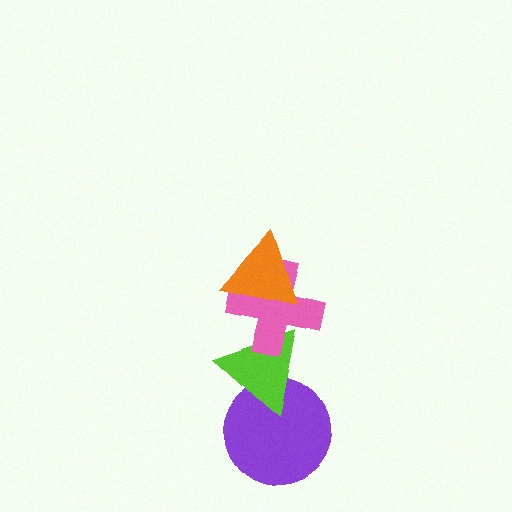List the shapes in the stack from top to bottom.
From top to bottom: the orange triangle, the pink cross, the lime triangle, the purple circle.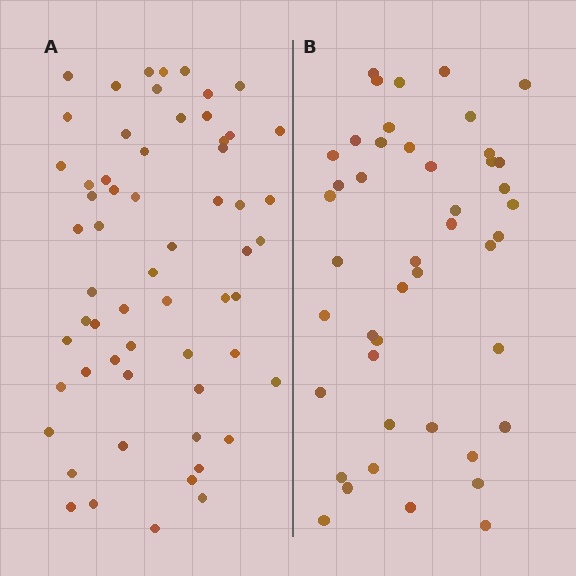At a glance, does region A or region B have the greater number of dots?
Region A (the left region) has more dots.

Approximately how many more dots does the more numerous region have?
Region A has approximately 15 more dots than region B.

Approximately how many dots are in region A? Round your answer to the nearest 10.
About 60 dots.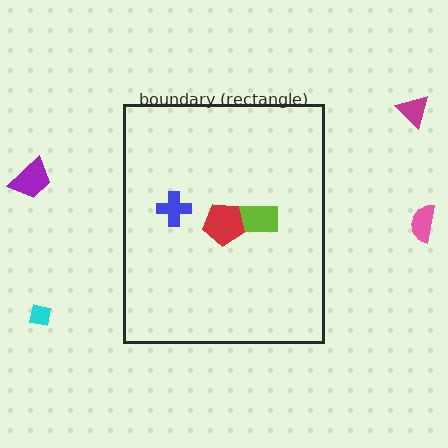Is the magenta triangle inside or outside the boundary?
Outside.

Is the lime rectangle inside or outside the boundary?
Inside.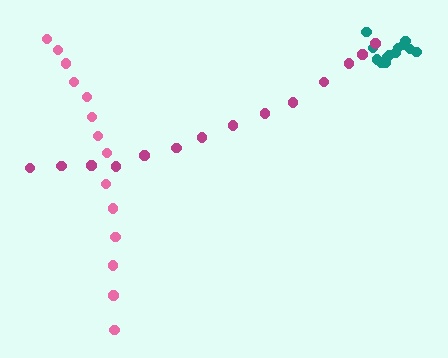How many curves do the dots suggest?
There are 3 distinct paths.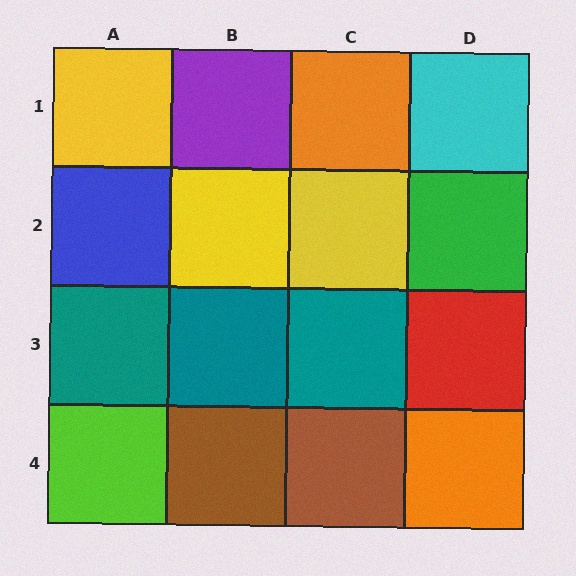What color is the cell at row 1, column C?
Orange.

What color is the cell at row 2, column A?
Blue.